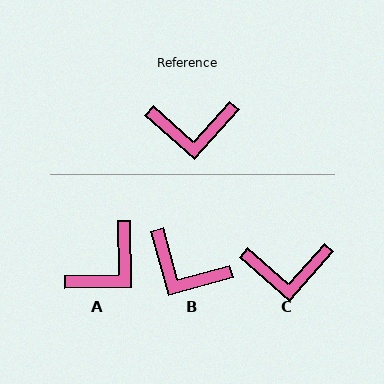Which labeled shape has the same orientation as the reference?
C.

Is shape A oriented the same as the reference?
No, it is off by about 43 degrees.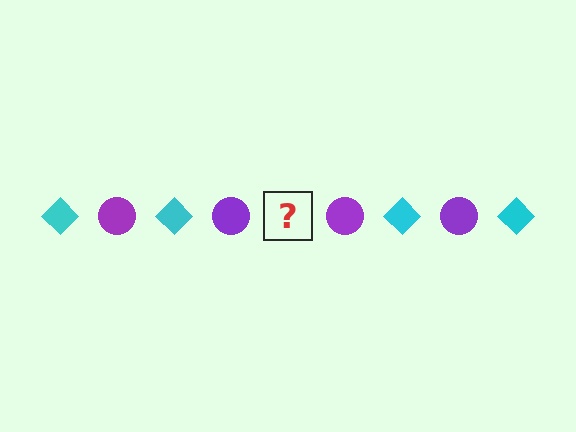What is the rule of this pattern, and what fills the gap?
The rule is that the pattern alternates between cyan diamond and purple circle. The gap should be filled with a cyan diamond.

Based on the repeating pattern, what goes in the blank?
The blank should be a cyan diamond.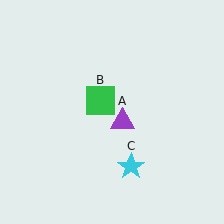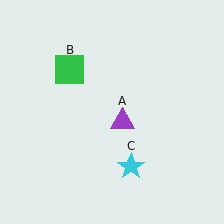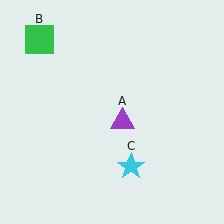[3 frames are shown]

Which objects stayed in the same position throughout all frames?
Purple triangle (object A) and cyan star (object C) remained stationary.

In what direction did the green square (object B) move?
The green square (object B) moved up and to the left.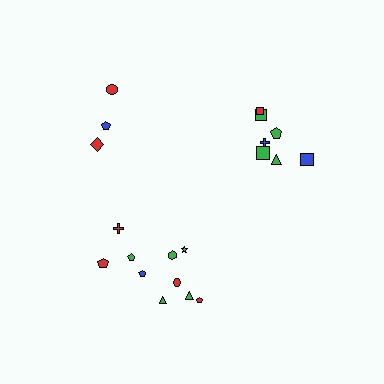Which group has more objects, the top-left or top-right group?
The top-right group.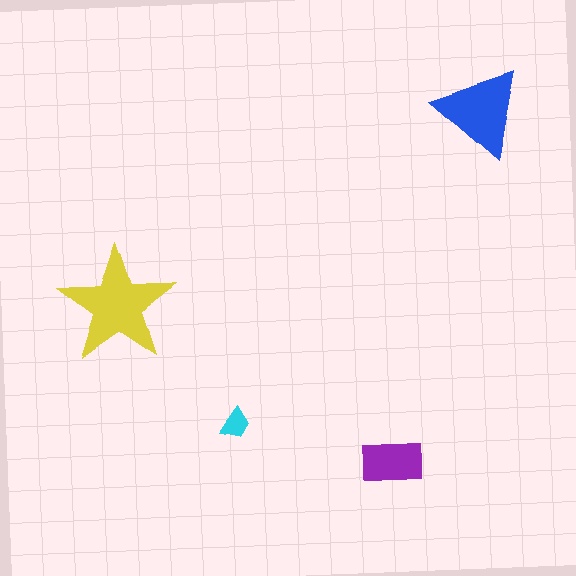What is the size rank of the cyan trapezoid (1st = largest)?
4th.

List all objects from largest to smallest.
The yellow star, the blue triangle, the purple rectangle, the cyan trapezoid.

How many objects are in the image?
There are 4 objects in the image.